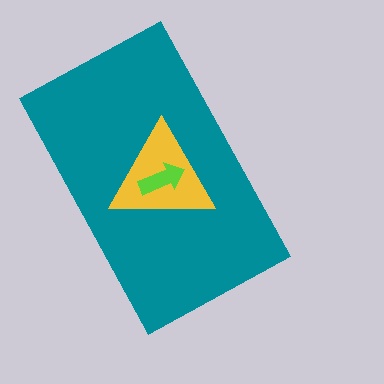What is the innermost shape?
The lime arrow.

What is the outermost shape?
The teal rectangle.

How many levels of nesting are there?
3.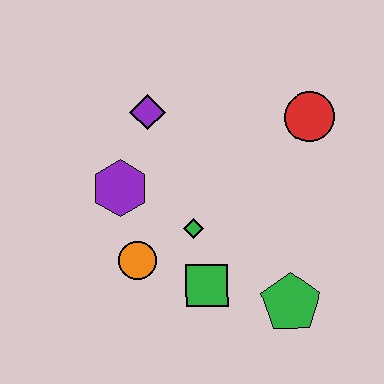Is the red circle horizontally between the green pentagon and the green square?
No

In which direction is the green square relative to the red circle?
The green square is below the red circle.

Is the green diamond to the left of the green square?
Yes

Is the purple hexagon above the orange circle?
Yes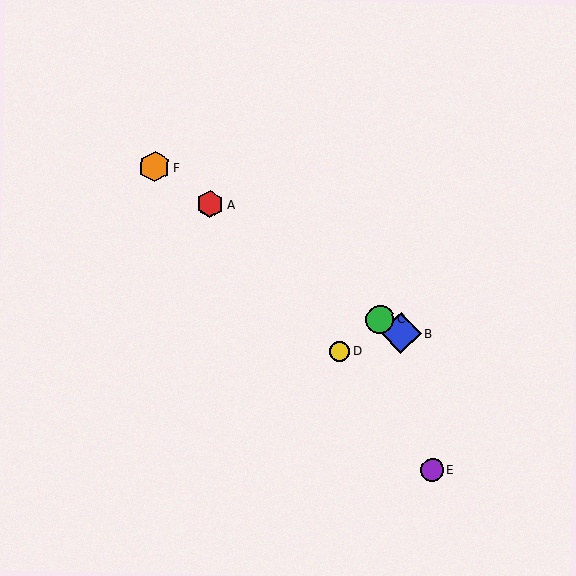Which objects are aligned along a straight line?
Objects A, B, C, F are aligned along a straight line.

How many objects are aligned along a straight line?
4 objects (A, B, C, F) are aligned along a straight line.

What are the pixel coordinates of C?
Object C is at (380, 319).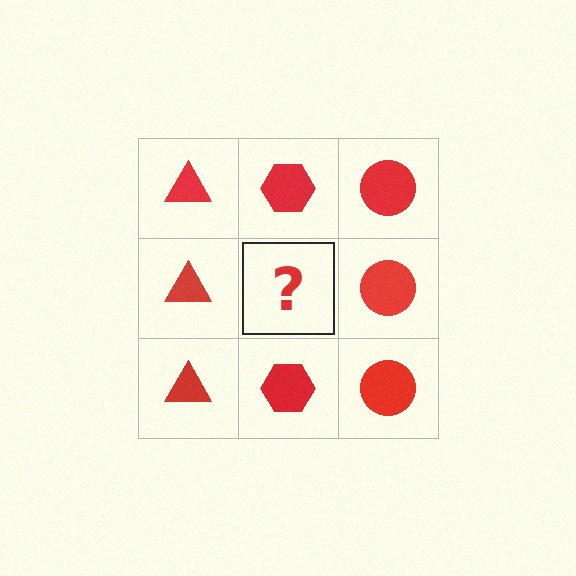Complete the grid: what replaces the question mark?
The question mark should be replaced with a red hexagon.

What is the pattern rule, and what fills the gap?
The rule is that each column has a consistent shape. The gap should be filled with a red hexagon.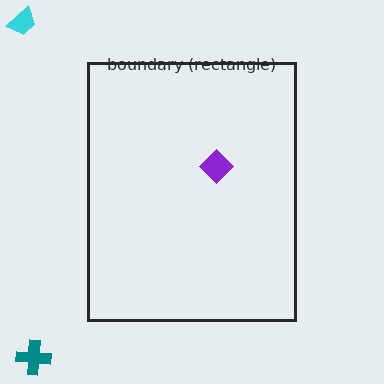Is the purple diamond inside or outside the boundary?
Inside.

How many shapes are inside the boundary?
1 inside, 2 outside.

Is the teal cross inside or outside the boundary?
Outside.